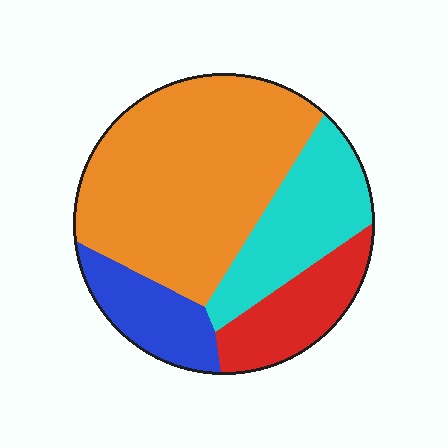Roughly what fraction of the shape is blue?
Blue takes up less than a sixth of the shape.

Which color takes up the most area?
Orange, at roughly 50%.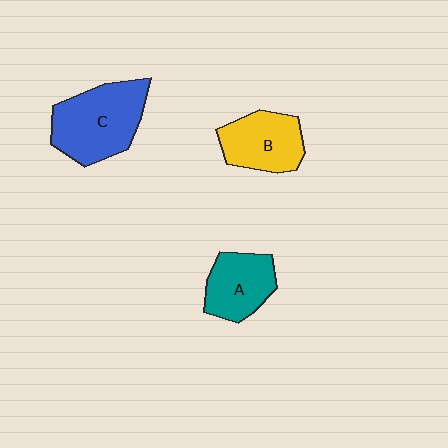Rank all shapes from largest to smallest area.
From largest to smallest: C (blue), B (yellow), A (teal).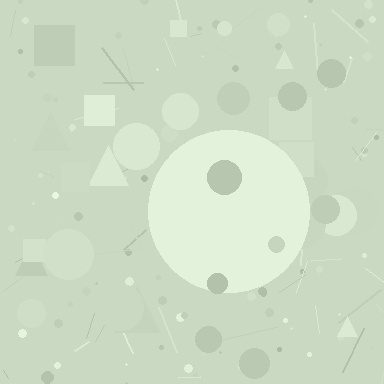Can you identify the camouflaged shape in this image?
The camouflaged shape is a circle.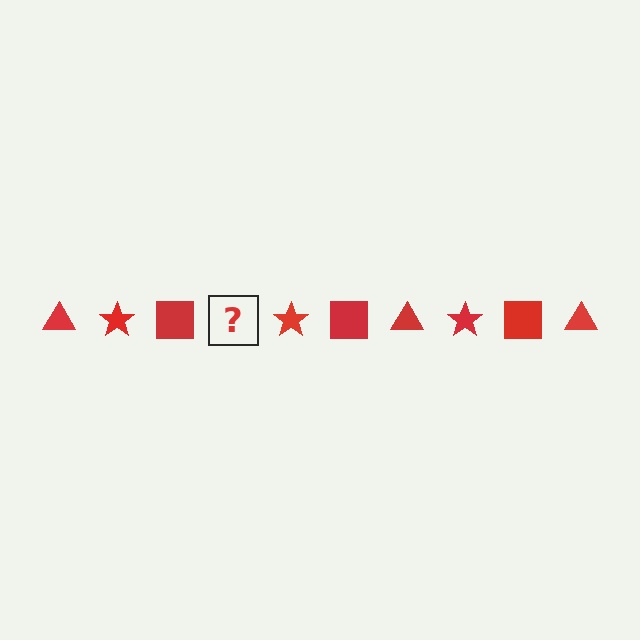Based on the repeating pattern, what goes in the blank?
The blank should be a red triangle.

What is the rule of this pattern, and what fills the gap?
The rule is that the pattern cycles through triangle, star, square shapes in red. The gap should be filled with a red triangle.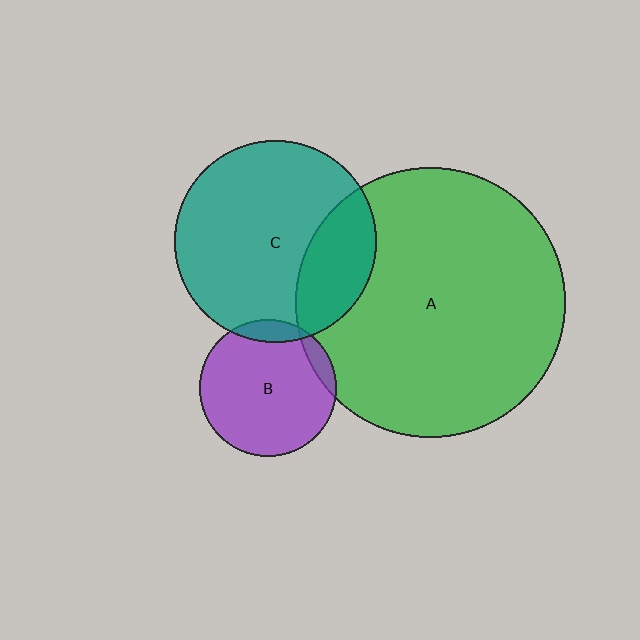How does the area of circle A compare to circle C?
Approximately 1.8 times.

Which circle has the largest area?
Circle A (green).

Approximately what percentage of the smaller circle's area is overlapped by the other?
Approximately 10%.